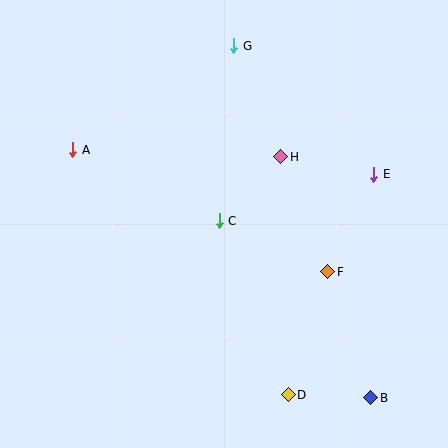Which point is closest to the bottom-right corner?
Point B is closest to the bottom-right corner.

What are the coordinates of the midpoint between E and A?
The midpoint between E and A is at (223, 162).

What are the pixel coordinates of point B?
Point B is at (371, 398).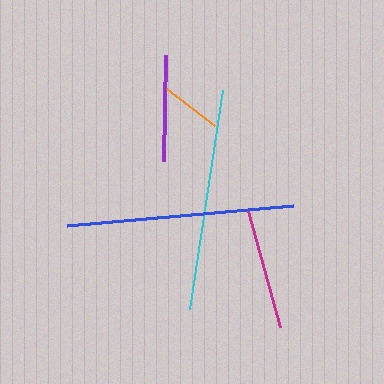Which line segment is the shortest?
The orange line is the shortest at approximately 61 pixels.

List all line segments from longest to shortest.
From longest to shortest: blue, cyan, magenta, purple, orange.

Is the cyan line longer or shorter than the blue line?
The blue line is longer than the cyan line.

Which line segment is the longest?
The blue line is the longest at approximately 228 pixels.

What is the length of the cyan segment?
The cyan segment is approximately 221 pixels long.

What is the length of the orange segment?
The orange segment is approximately 61 pixels long.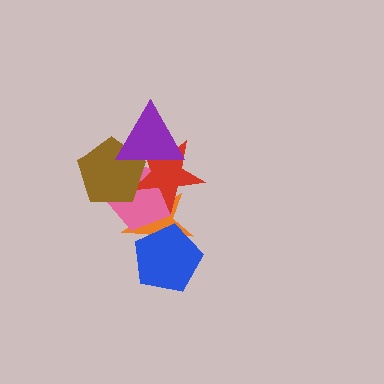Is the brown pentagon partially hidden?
Yes, it is partially covered by another shape.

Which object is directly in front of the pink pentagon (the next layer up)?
The red star is directly in front of the pink pentagon.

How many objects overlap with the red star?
4 objects overlap with the red star.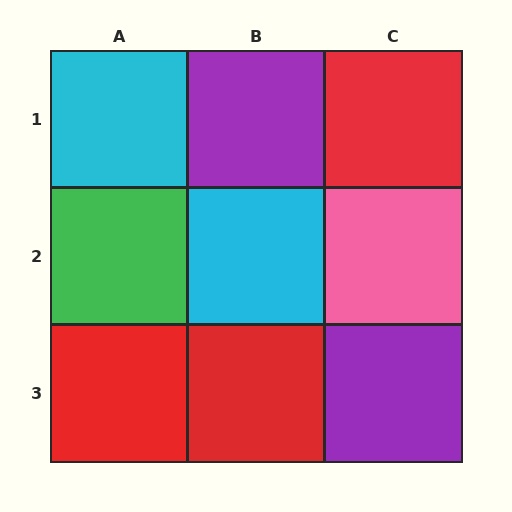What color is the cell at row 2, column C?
Pink.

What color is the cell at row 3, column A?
Red.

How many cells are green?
1 cell is green.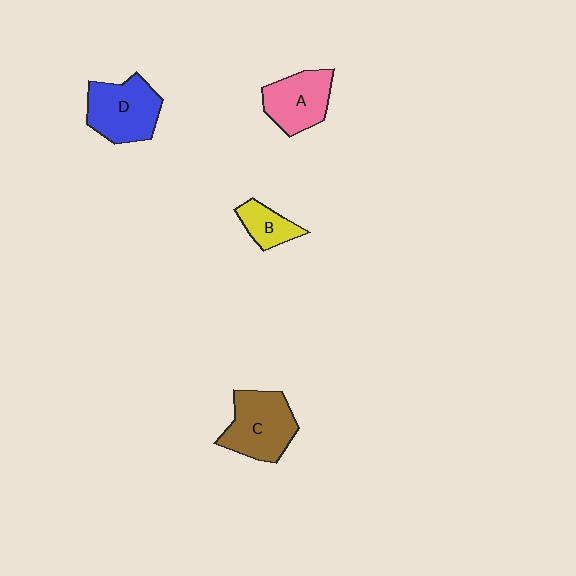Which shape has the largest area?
Shape C (brown).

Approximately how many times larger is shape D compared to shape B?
Approximately 2.1 times.